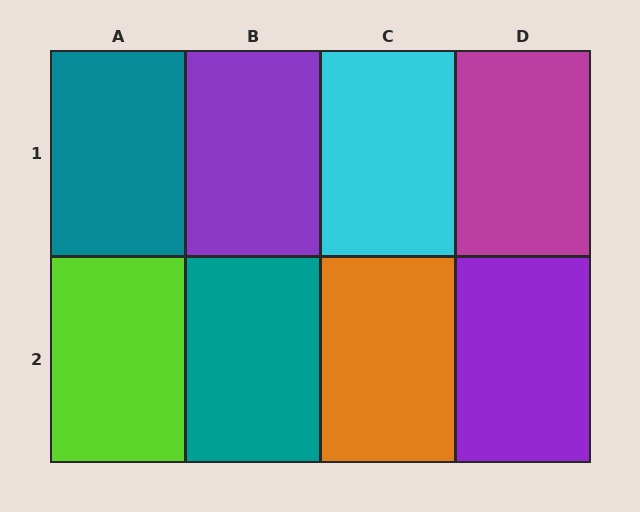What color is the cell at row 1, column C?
Cyan.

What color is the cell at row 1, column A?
Teal.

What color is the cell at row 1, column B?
Purple.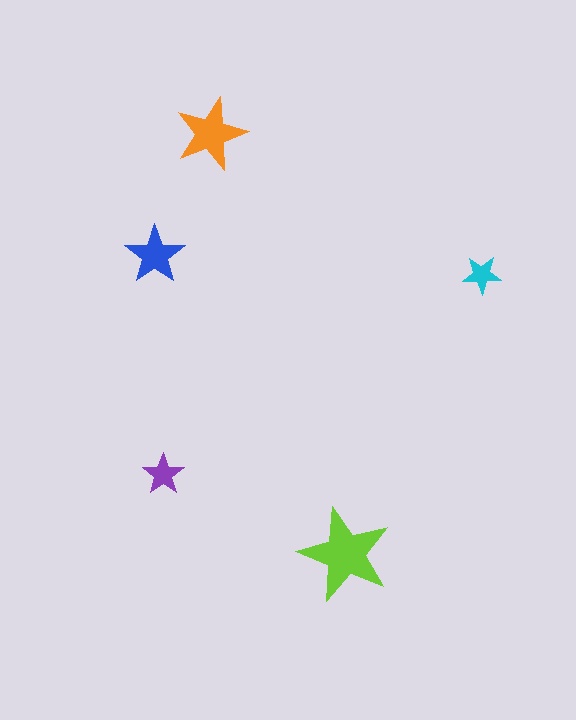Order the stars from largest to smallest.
the lime one, the orange one, the blue one, the purple one, the cyan one.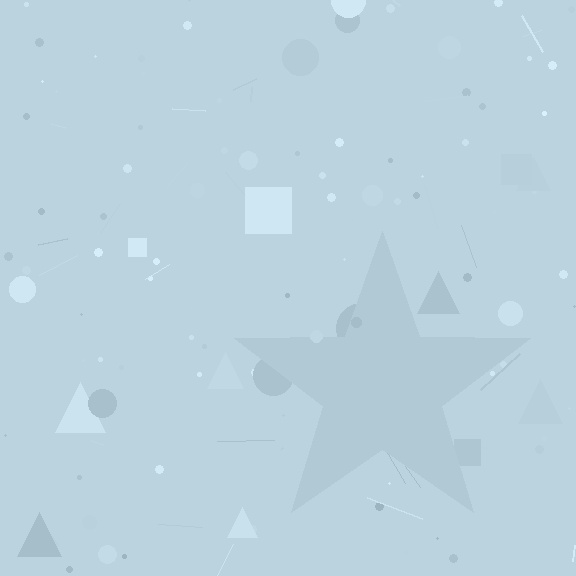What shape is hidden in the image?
A star is hidden in the image.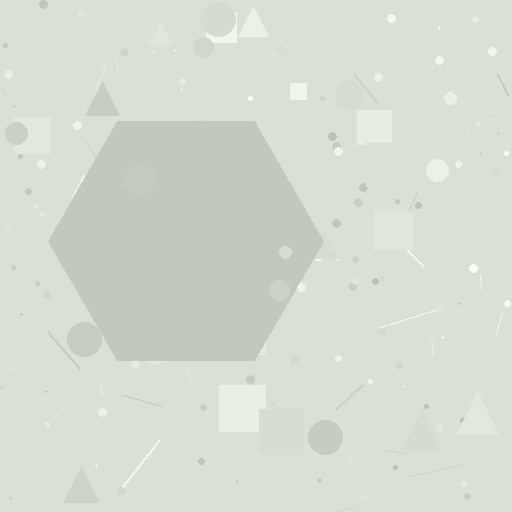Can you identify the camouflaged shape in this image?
The camouflaged shape is a hexagon.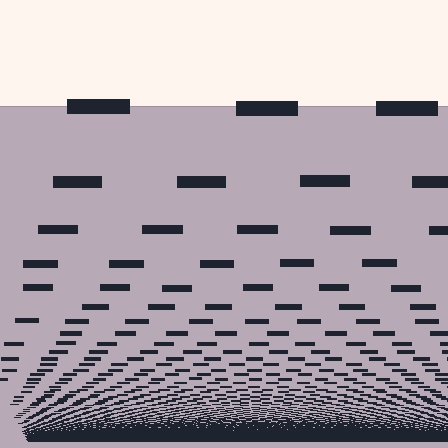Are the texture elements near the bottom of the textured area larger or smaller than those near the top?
Smaller. The gradient is inverted — elements near the bottom are smaller and denser.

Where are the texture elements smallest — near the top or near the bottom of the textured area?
Near the bottom.